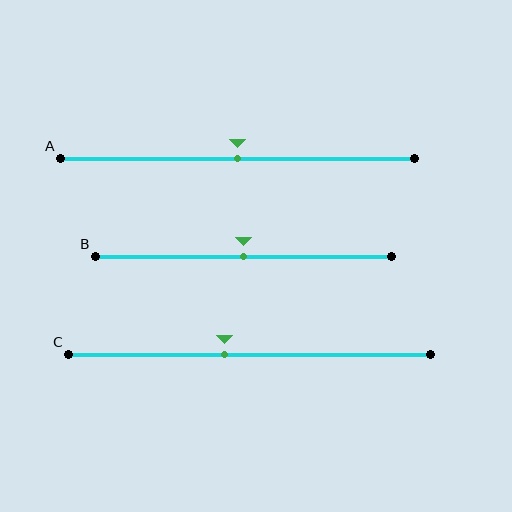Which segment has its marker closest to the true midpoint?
Segment A has its marker closest to the true midpoint.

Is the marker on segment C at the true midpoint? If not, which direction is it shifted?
No, the marker on segment C is shifted to the left by about 7% of the segment length.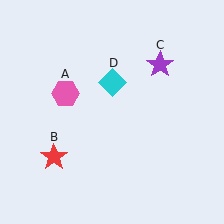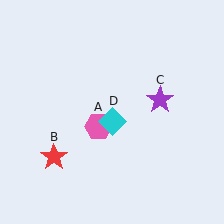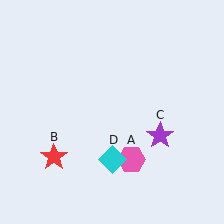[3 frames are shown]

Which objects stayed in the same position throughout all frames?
Red star (object B) remained stationary.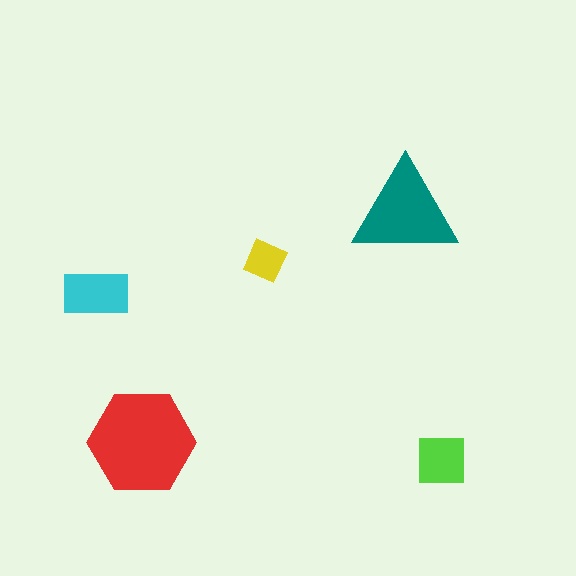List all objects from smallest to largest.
The yellow diamond, the lime square, the cyan rectangle, the teal triangle, the red hexagon.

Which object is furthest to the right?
The lime square is rightmost.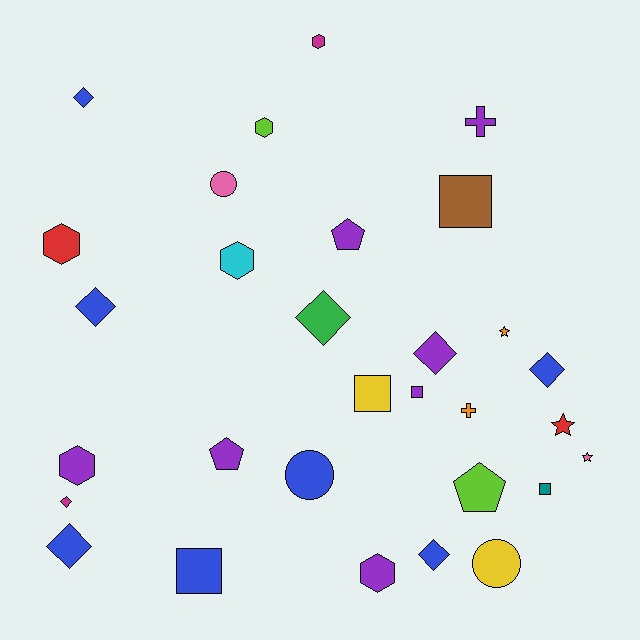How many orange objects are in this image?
There are 2 orange objects.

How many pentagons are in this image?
There are 3 pentagons.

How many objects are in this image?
There are 30 objects.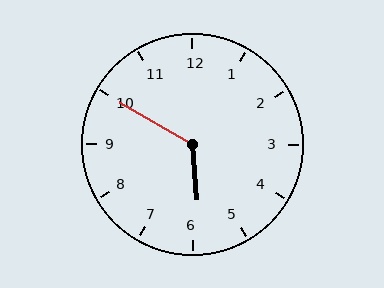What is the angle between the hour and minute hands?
Approximately 125 degrees.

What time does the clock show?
5:50.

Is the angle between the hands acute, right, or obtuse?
It is obtuse.